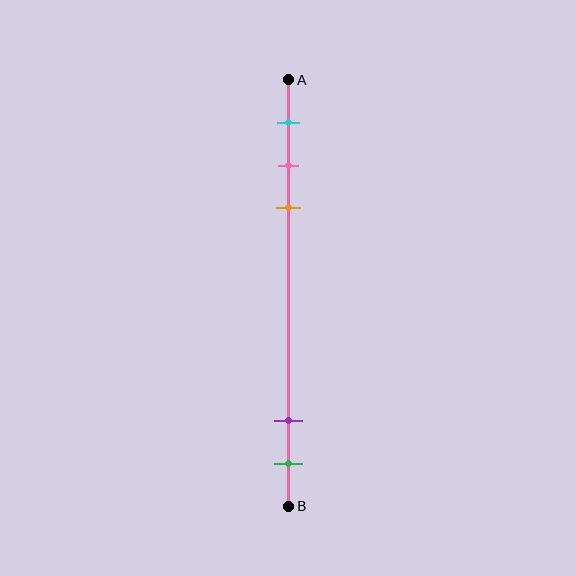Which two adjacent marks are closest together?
The pink and orange marks are the closest adjacent pair.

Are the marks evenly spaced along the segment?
No, the marks are not evenly spaced.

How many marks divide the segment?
There are 5 marks dividing the segment.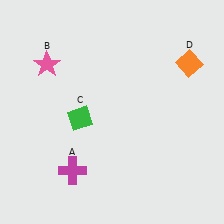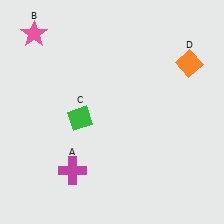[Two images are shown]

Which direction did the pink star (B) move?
The pink star (B) moved up.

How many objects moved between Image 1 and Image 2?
1 object moved between the two images.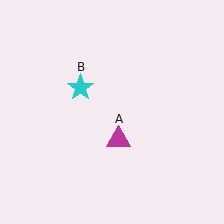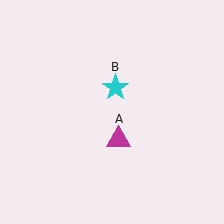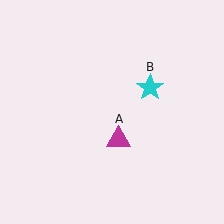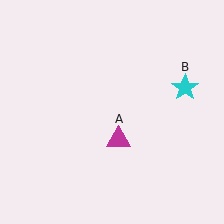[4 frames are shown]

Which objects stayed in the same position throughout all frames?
Magenta triangle (object A) remained stationary.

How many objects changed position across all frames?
1 object changed position: cyan star (object B).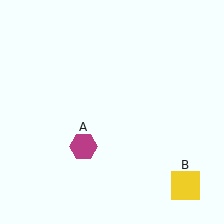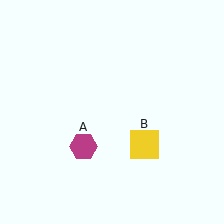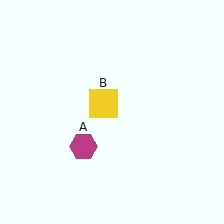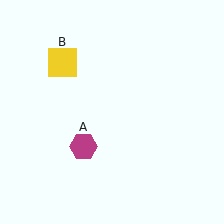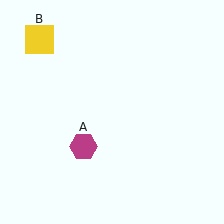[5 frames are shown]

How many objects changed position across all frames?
1 object changed position: yellow square (object B).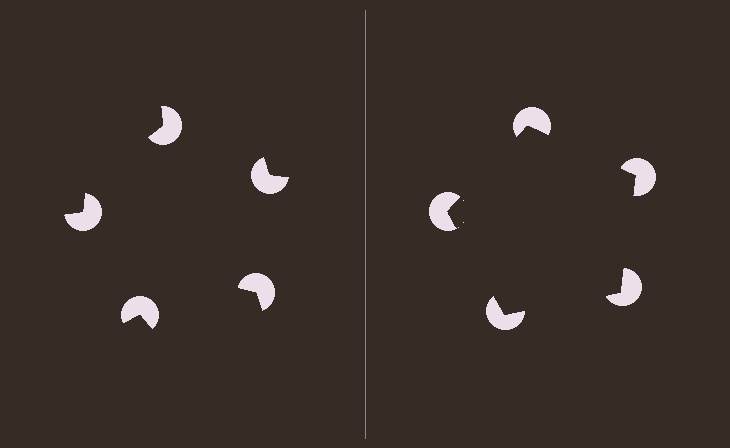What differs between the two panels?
The pac-man discs are positioned identically on both sides; only the wedge orientations differ. On the right they align to a pentagon; on the left they are misaligned.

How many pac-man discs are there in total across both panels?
10 — 5 on each side.